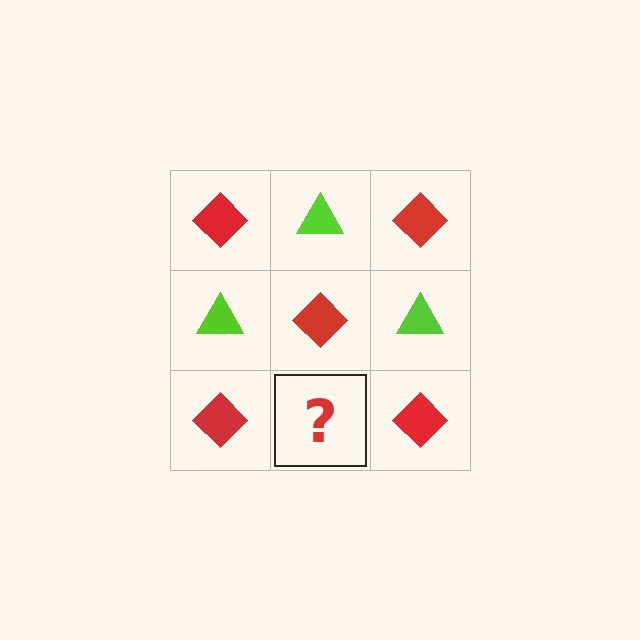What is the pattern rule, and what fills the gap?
The rule is that it alternates red diamond and lime triangle in a checkerboard pattern. The gap should be filled with a lime triangle.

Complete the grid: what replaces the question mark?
The question mark should be replaced with a lime triangle.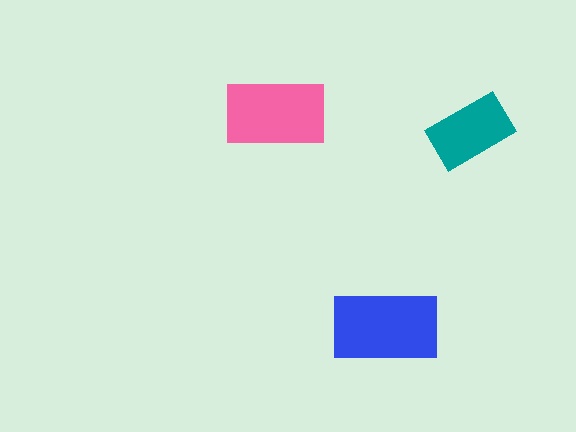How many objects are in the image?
There are 3 objects in the image.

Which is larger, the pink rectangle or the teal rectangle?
The pink one.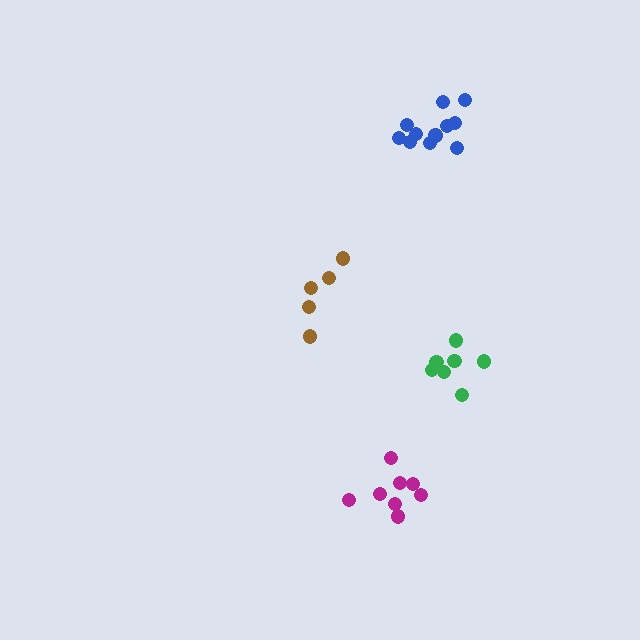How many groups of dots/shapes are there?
There are 4 groups.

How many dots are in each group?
Group 1: 7 dots, Group 2: 8 dots, Group 3: 11 dots, Group 4: 5 dots (31 total).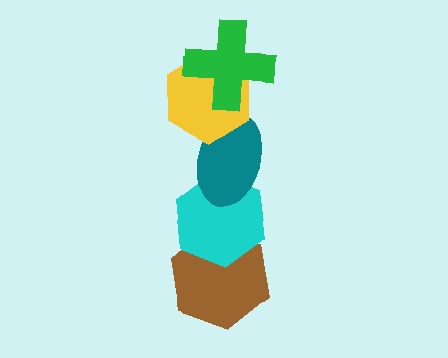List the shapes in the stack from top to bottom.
From top to bottom: the green cross, the yellow hexagon, the teal ellipse, the cyan hexagon, the brown hexagon.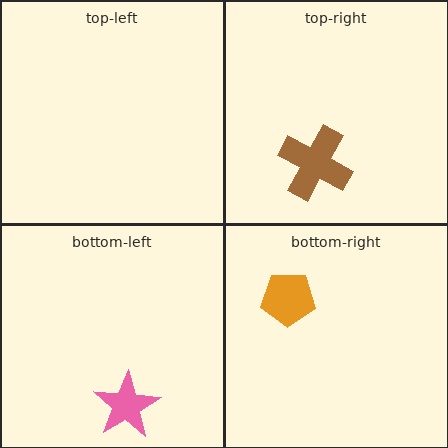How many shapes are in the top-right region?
1.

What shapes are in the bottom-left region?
The pink star.